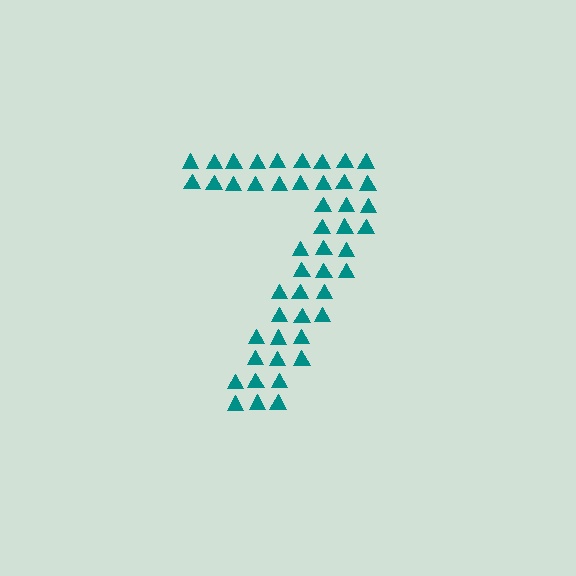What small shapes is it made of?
It is made of small triangles.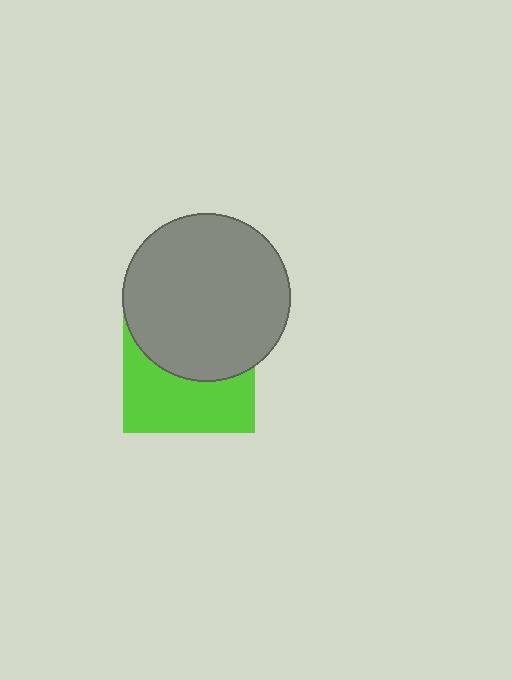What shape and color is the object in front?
The object in front is a gray circle.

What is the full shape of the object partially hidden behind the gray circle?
The partially hidden object is a lime square.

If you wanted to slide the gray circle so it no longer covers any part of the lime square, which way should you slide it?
Slide it up — that is the most direct way to separate the two shapes.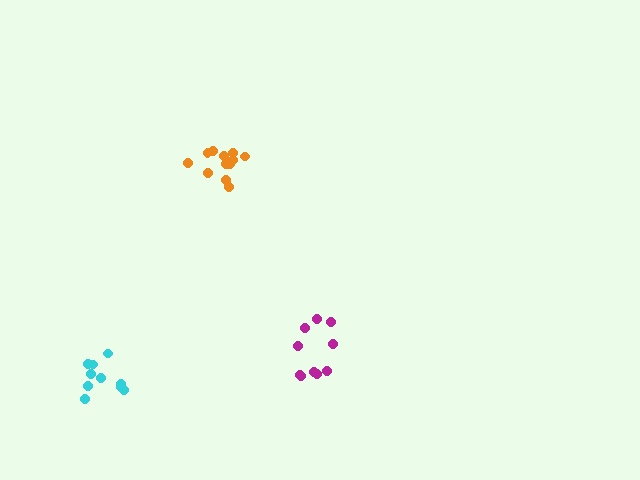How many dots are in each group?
Group 1: 12 dots, Group 2: 10 dots, Group 3: 10 dots (32 total).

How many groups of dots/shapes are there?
There are 3 groups.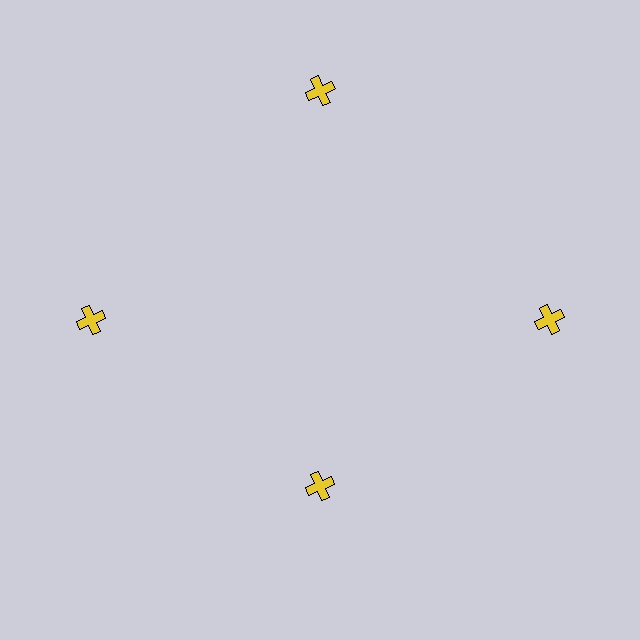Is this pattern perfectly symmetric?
No. The 4 yellow crosses are arranged in a ring, but one element near the 6 o'clock position is pulled inward toward the center, breaking the 4-fold rotational symmetry.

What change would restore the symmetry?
The symmetry would be restored by moving it outward, back onto the ring so that all 4 crosses sit at equal angles and equal distance from the center.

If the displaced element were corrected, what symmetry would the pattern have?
It would have 4-fold rotational symmetry — the pattern would map onto itself every 90 degrees.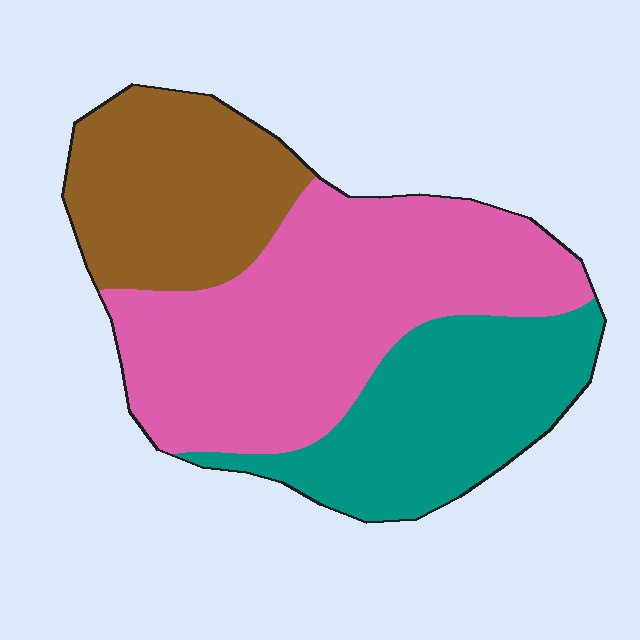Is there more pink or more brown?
Pink.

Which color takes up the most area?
Pink, at roughly 45%.